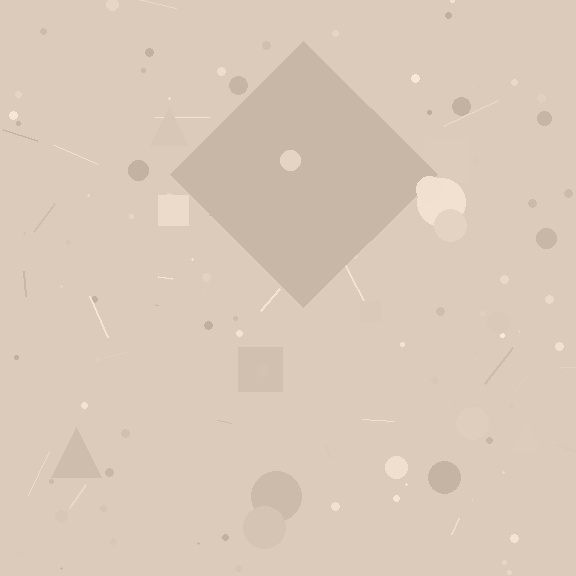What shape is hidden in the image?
A diamond is hidden in the image.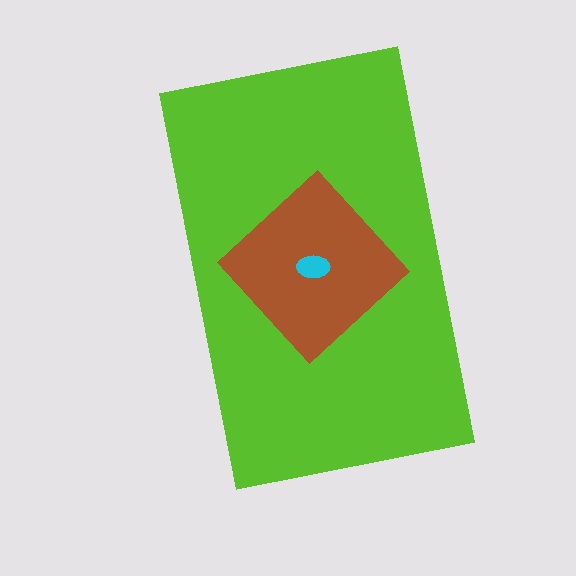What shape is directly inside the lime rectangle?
The brown diamond.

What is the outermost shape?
The lime rectangle.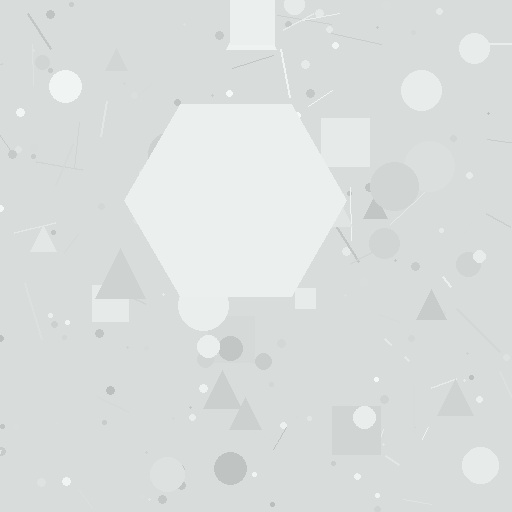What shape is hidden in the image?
A hexagon is hidden in the image.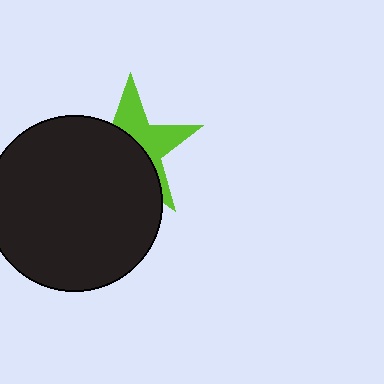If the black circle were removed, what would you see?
You would see the complete lime star.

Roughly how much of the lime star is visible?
A small part of it is visible (roughly 42%).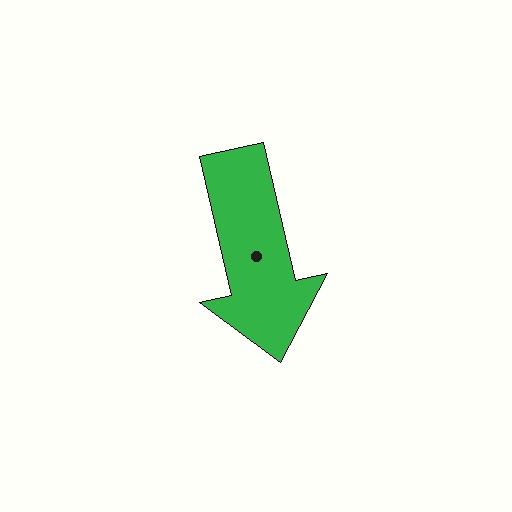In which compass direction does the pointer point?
South.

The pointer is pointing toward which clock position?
Roughly 6 o'clock.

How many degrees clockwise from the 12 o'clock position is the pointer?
Approximately 167 degrees.